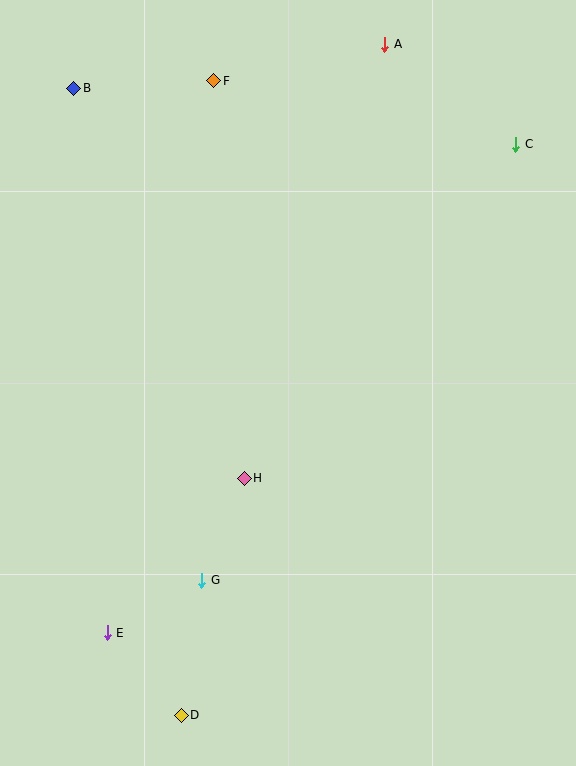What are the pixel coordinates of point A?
Point A is at (385, 44).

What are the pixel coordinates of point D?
Point D is at (181, 715).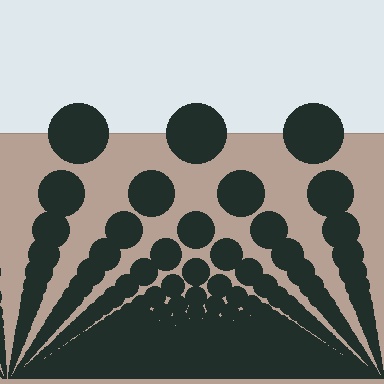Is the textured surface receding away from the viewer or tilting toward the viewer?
The surface appears to tilt toward the viewer. Texture elements get larger and sparser toward the top.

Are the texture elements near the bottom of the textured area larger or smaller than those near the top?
Smaller. The gradient is inverted — elements near the bottom are smaller and denser.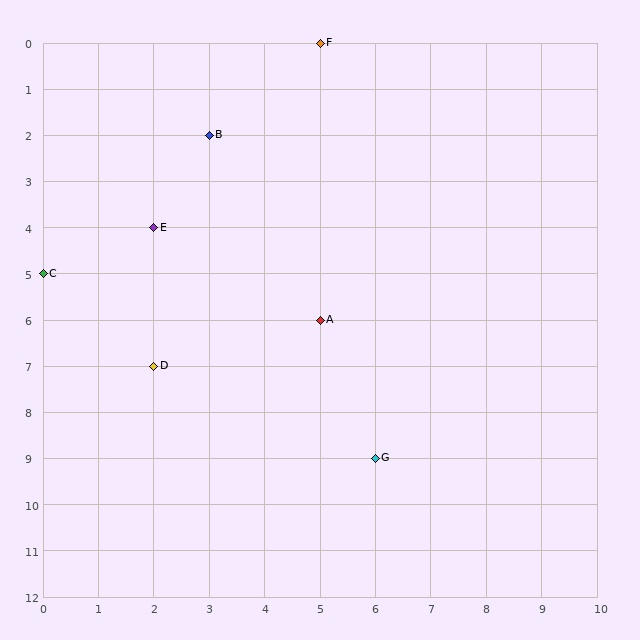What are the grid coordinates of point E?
Point E is at grid coordinates (2, 4).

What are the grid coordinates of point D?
Point D is at grid coordinates (2, 7).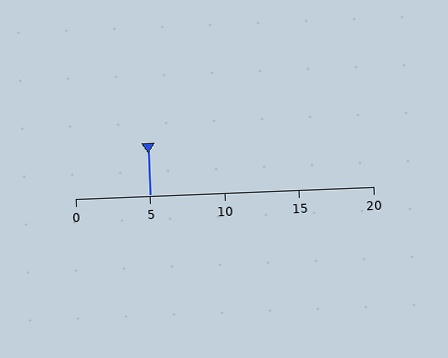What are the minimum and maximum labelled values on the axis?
The axis runs from 0 to 20.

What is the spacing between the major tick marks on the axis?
The major ticks are spaced 5 apart.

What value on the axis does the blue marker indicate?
The marker indicates approximately 5.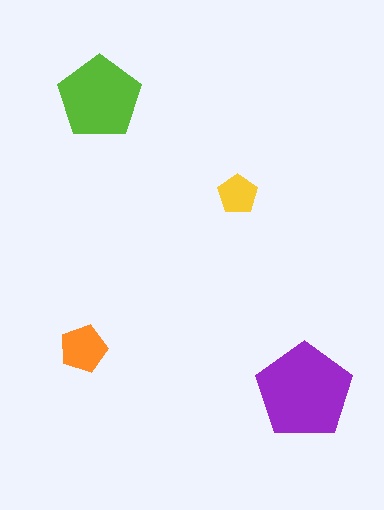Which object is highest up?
The lime pentagon is topmost.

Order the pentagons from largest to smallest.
the purple one, the lime one, the orange one, the yellow one.